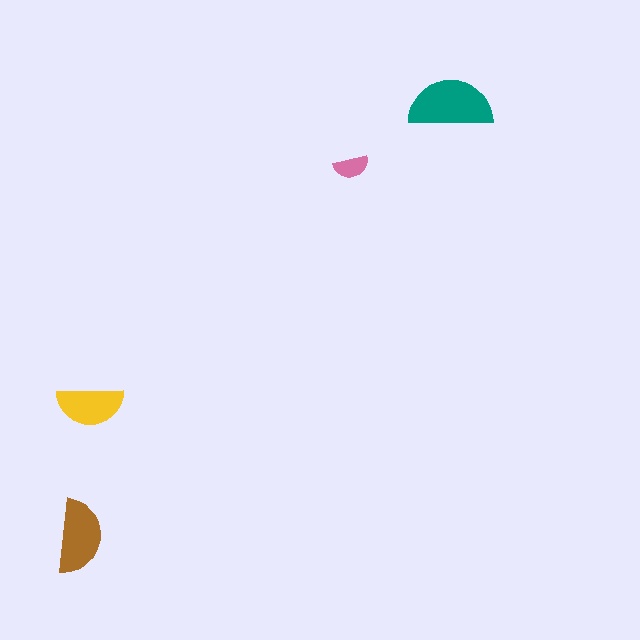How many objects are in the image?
There are 4 objects in the image.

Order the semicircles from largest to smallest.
the teal one, the brown one, the yellow one, the pink one.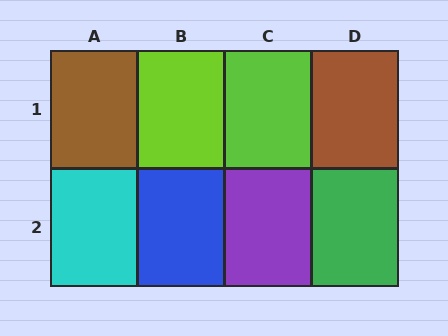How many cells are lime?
2 cells are lime.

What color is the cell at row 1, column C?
Lime.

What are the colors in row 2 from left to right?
Cyan, blue, purple, green.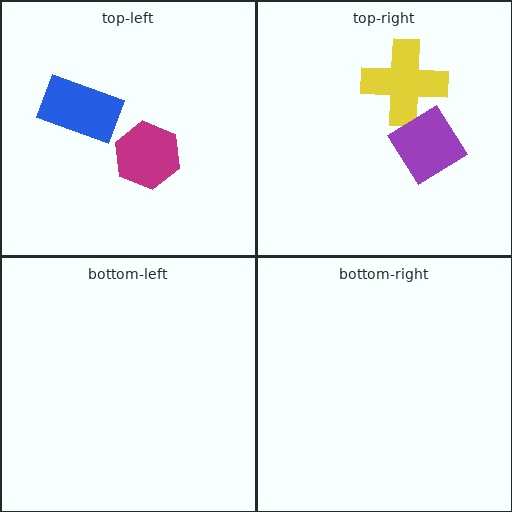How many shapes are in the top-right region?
2.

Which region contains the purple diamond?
The top-right region.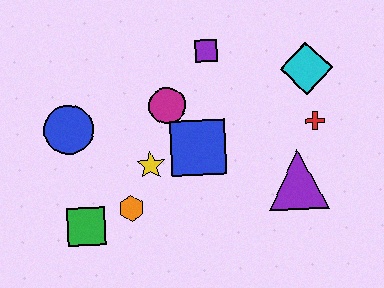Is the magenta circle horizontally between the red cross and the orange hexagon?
Yes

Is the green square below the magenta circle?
Yes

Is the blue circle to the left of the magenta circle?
Yes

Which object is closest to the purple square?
The magenta circle is closest to the purple square.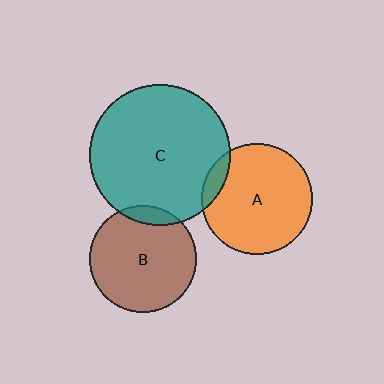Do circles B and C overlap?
Yes.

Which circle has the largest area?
Circle C (teal).